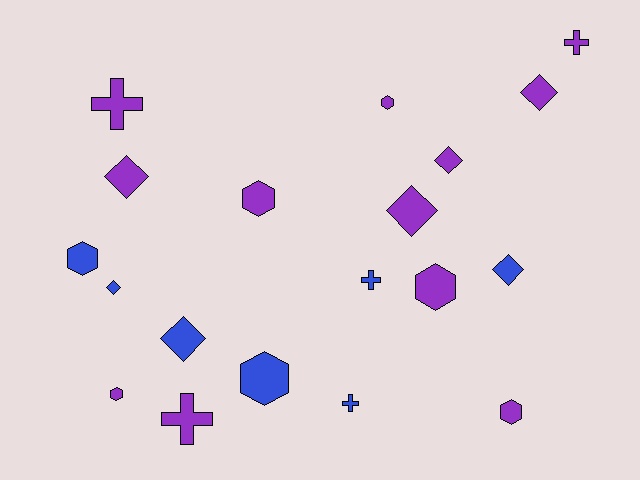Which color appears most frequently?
Purple, with 12 objects.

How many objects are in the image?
There are 19 objects.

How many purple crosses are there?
There are 3 purple crosses.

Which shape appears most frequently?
Hexagon, with 7 objects.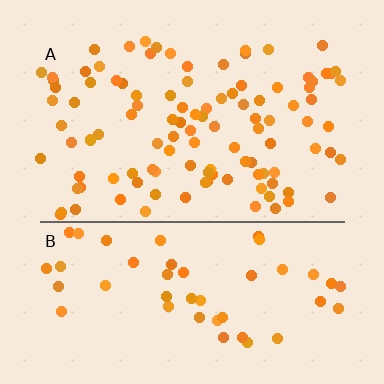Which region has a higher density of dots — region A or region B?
A (the top).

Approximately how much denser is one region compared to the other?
Approximately 2.1× — region A over region B.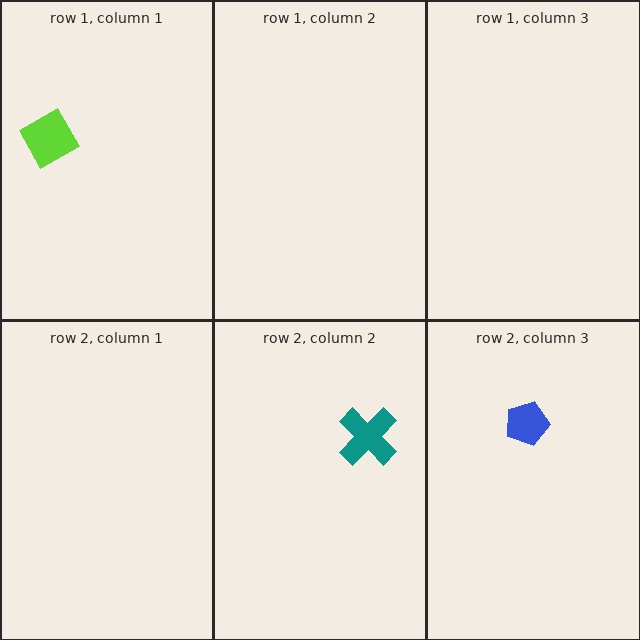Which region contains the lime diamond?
The row 1, column 1 region.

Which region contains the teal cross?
The row 2, column 2 region.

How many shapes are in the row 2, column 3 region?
1.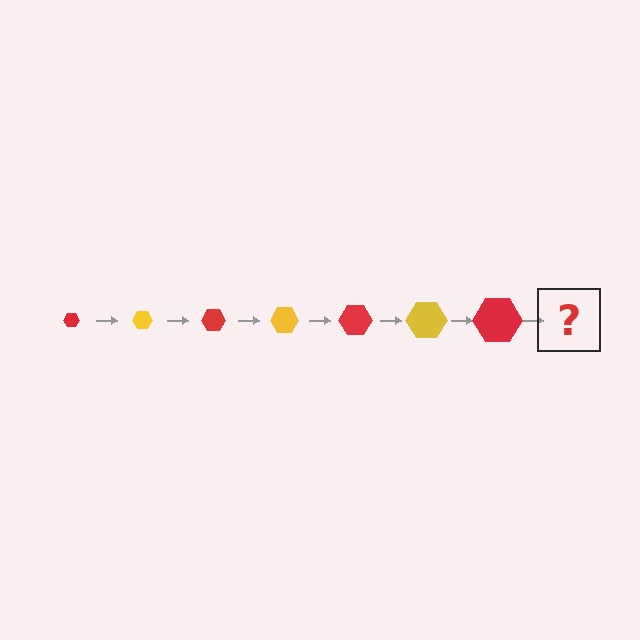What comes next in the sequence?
The next element should be a yellow hexagon, larger than the previous one.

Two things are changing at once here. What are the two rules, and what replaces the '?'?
The two rules are that the hexagon grows larger each step and the color cycles through red and yellow. The '?' should be a yellow hexagon, larger than the previous one.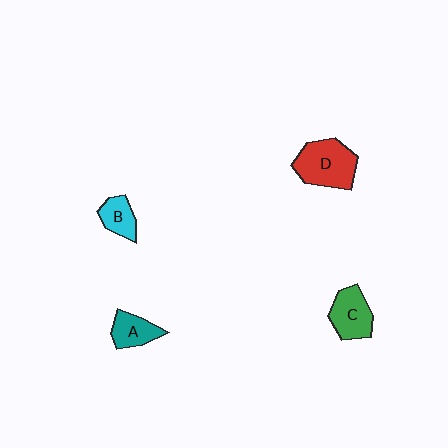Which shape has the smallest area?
Shape B (cyan).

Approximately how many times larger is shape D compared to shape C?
Approximately 1.4 times.